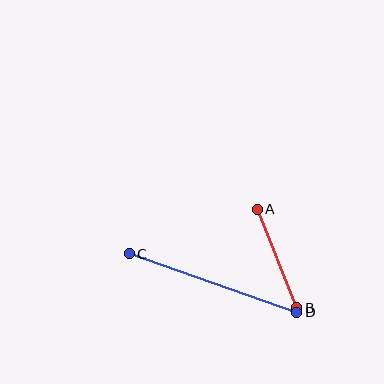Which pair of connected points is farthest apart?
Points C and D are farthest apart.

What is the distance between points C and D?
The distance is approximately 177 pixels.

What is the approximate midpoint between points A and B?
The midpoint is at approximately (277, 258) pixels.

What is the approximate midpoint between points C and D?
The midpoint is at approximately (213, 283) pixels.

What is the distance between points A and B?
The distance is approximately 106 pixels.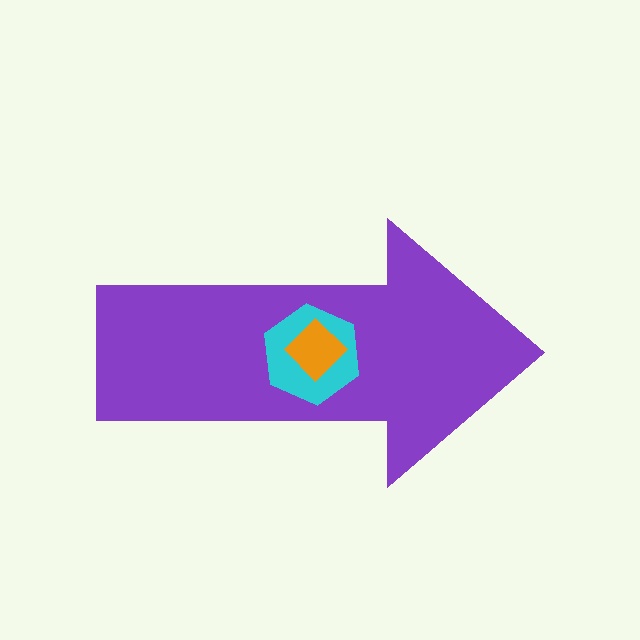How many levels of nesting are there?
3.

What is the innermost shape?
The orange diamond.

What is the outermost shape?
The purple arrow.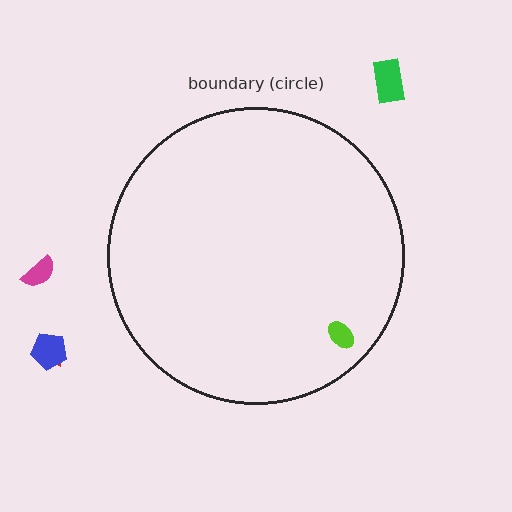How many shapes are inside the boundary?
1 inside, 4 outside.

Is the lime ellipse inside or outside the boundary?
Inside.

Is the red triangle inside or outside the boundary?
Outside.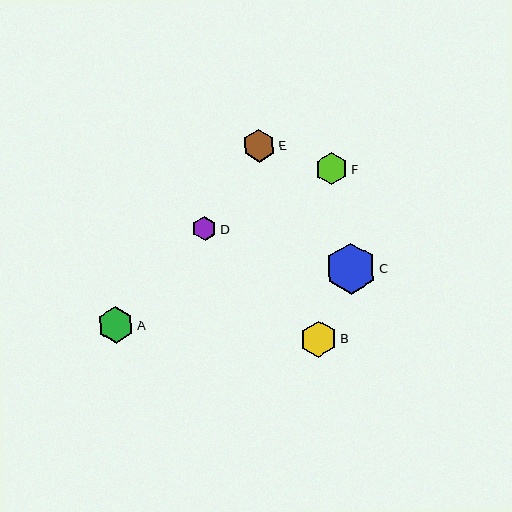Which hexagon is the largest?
Hexagon C is the largest with a size of approximately 51 pixels.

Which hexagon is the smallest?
Hexagon D is the smallest with a size of approximately 24 pixels.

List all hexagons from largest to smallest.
From largest to smallest: C, B, A, E, F, D.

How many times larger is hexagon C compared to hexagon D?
Hexagon C is approximately 2.1 times the size of hexagon D.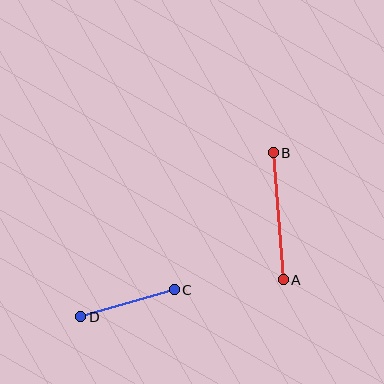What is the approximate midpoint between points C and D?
The midpoint is at approximately (127, 303) pixels.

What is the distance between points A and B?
The distance is approximately 127 pixels.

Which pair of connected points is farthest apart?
Points A and B are farthest apart.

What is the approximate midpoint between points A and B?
The midpoint is at approximately (278, 216) pixels.